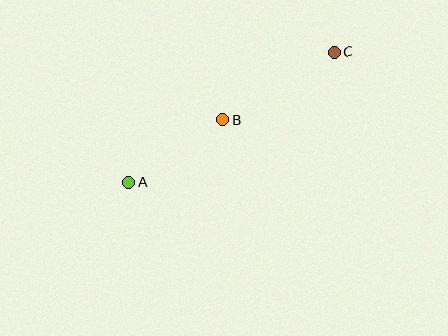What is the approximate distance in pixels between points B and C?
The distance between B and C is approximately 130 pixels.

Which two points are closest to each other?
Points A and B are closest to each other.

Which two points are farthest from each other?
Points A and C are farthest from each other.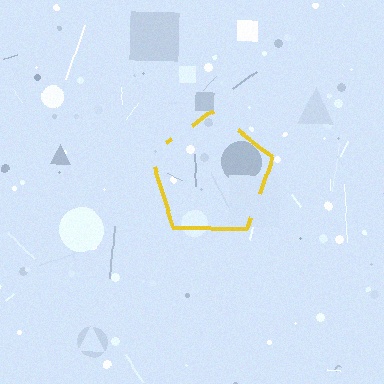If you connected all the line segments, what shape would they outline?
They would outline a pentagon.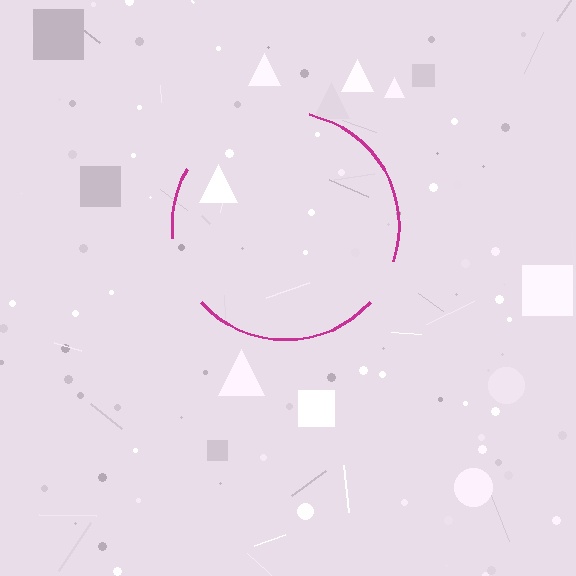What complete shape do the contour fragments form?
The contour fragments form a circle.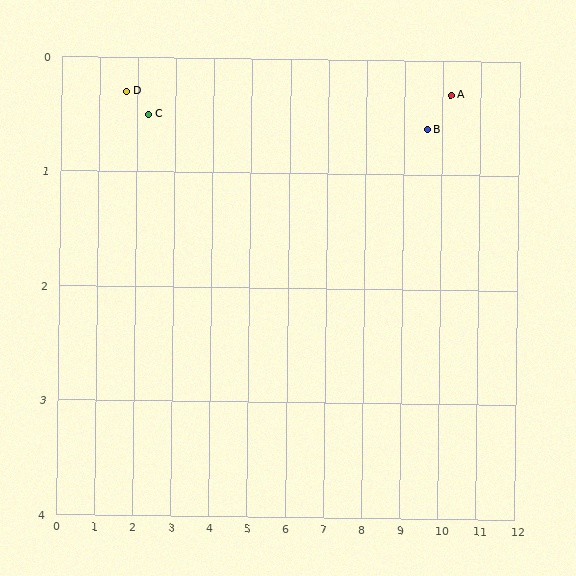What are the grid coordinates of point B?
Point B is at approximately (9.6, 0.6).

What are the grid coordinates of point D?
Point D is at approximately (1.7, 0.3).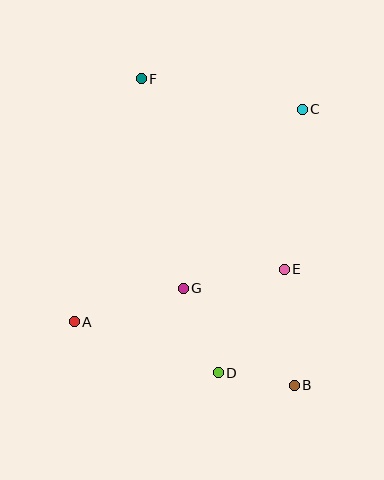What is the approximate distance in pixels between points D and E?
The distance between D and E is approximately 123 pixels.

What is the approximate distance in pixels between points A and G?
The distance between A and G is approximately 114 pixels.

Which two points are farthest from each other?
Points B and F are farthest from each other.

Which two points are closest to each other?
Points B and D are closest to each other.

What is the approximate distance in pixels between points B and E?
The distance between B and E is approximately 117 pixels.